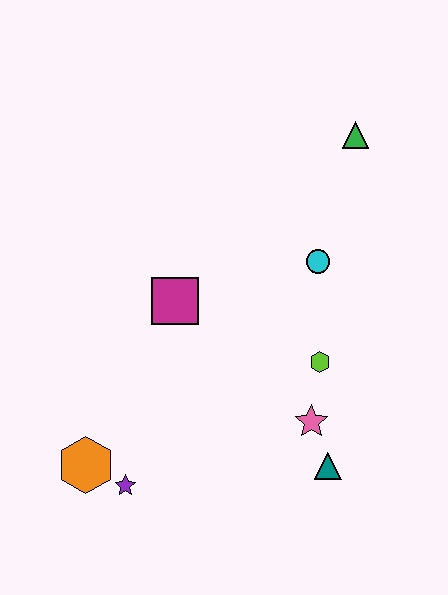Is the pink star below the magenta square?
Yes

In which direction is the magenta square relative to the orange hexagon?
The magenta square is above the orange hexagon.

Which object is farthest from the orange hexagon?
The green triangle is farthest from the orange hexagon.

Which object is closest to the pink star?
The teal triangle is closest to the pink star.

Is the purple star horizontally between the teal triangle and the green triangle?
No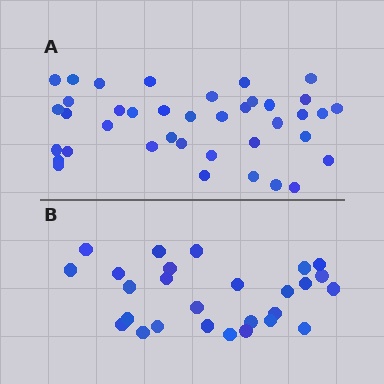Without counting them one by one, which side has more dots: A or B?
Region A (the top region) has more dots.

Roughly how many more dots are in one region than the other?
Region A has roughly 12 or so more dots than region B.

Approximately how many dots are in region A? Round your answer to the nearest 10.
About 40 dots. (The exact count is 39, which rounds to 40.)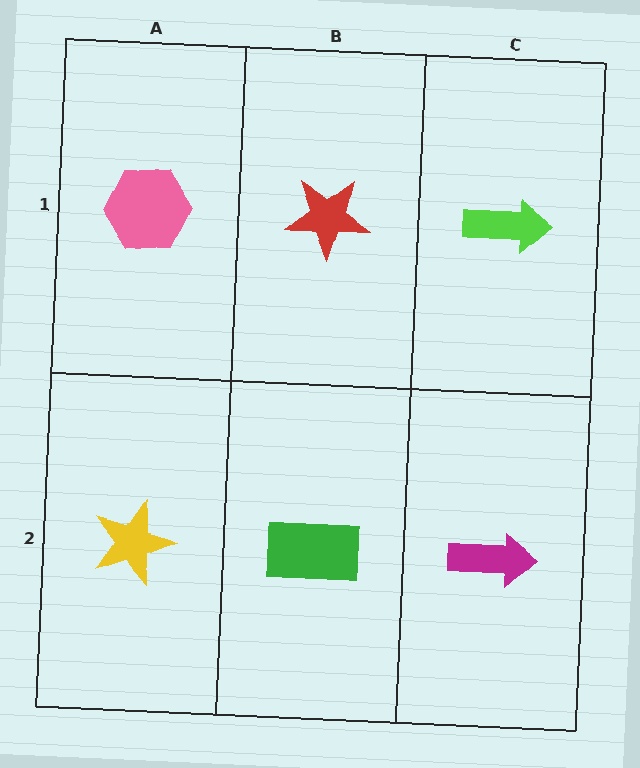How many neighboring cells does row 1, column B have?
3.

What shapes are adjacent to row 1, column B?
A green rectangle (row 2, column B), a pink hexagon (row 1, column A), a lime arrow (row 1, column C).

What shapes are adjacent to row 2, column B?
A red star (row 1, column B), a yellow star (row 2, column A), a magenta arrow (row 2, column C).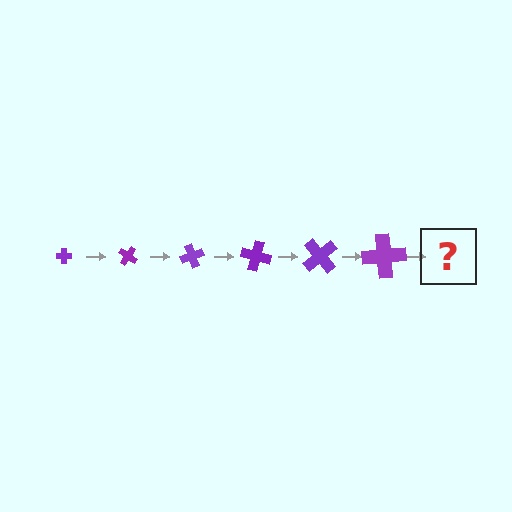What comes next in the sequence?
The next element should be a cross, larger than the previous one and rotated 210 degrees from the start.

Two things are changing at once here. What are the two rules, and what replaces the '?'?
The two rules are that the cross grows larger each step and it rotates 35 degrees each step. The '?' should be a cross, larger than the previous one and rotated 210 degrees from the start.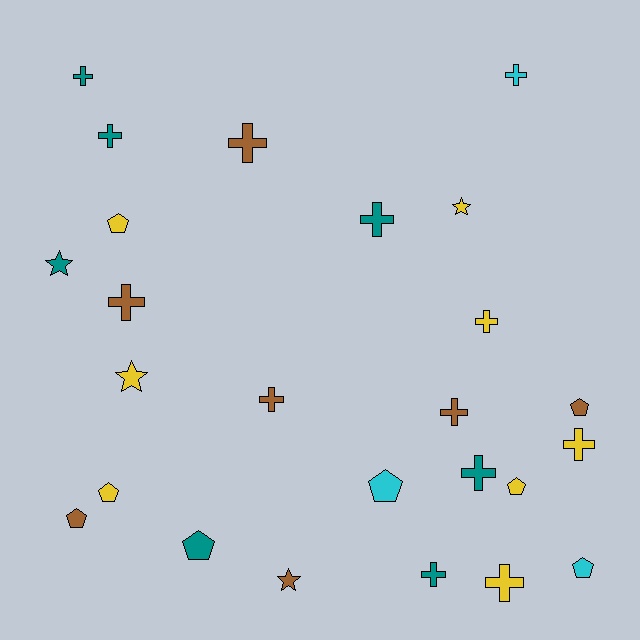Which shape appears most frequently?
Cross, with 13 objects.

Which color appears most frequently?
Yellow, with 8 objects.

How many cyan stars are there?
There are no cyan stars.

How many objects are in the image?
There are 25 objects.